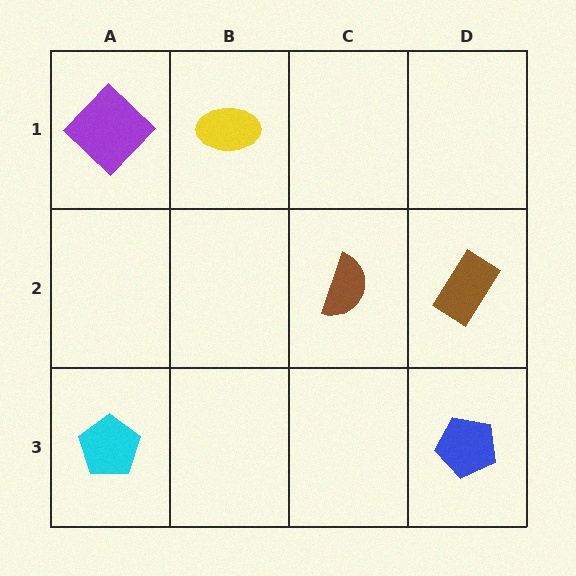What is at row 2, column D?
A brown rectangle.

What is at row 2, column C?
A brown semicircle.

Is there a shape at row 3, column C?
No, that cell is empty.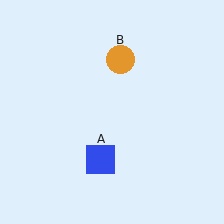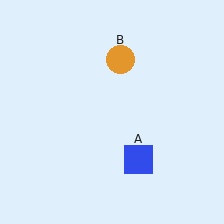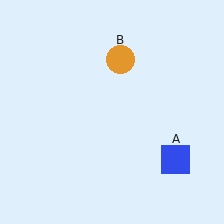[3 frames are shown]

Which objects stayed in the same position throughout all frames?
Orange circle (object B) remained stationary.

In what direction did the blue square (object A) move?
The blue square (object A) moved right.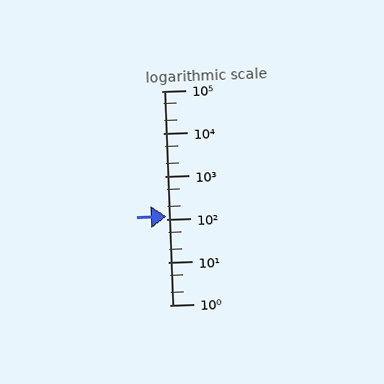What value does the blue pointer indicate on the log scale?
The pointer indicates approximately 120.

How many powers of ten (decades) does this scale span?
The scale spans 5 decades, from 1 to 100000.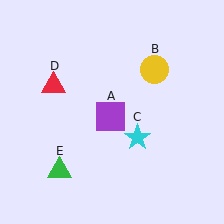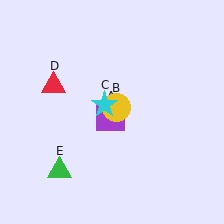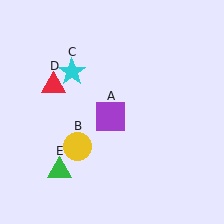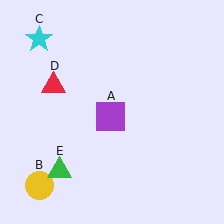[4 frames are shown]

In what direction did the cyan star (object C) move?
The cyan star (object C) moved up and to the left.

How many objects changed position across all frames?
2 objects changed position: yellow circle (object B), cyan star (object C).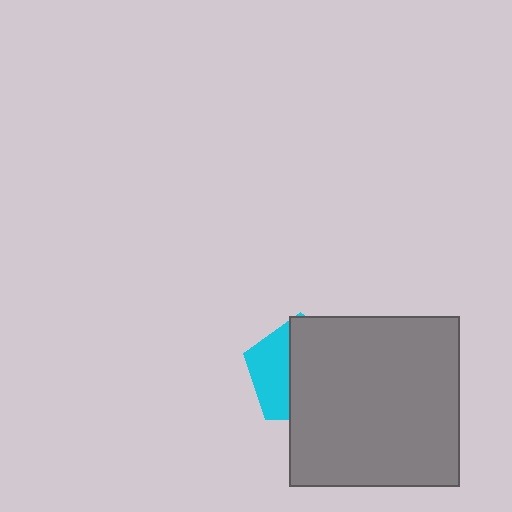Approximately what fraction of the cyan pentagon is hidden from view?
Roughly 63% of the cyan pentagon is hidden behind the gray square.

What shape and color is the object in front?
The object in front is a gray square.